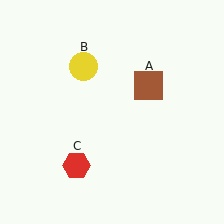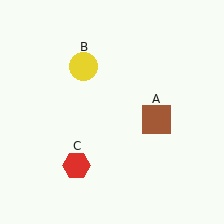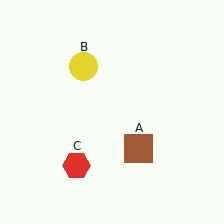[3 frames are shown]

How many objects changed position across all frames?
1 object changed position: brown square (object A).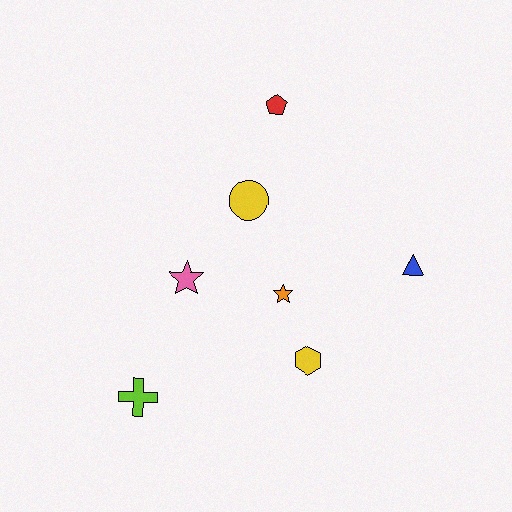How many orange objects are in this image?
There is 1 orange object.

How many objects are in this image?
There are 7 objects.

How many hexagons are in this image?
There is 1 hexagon.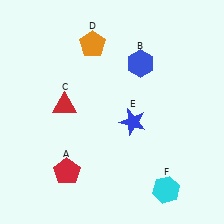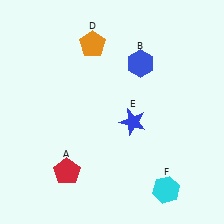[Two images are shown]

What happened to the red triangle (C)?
The red triangle (C) was removed in Image 2. It was in the top-left area of Image 1.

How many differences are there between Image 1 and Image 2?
There is 1 difference between the two images.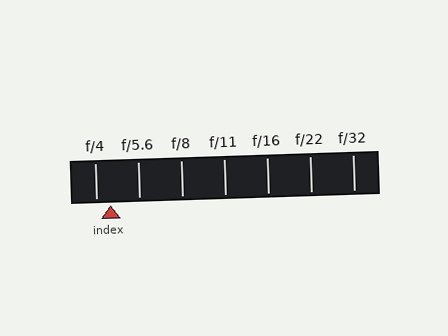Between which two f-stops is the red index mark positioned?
The index mark is between f/4 and f/5.6.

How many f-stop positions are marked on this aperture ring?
There are 7 f-stop positions marked.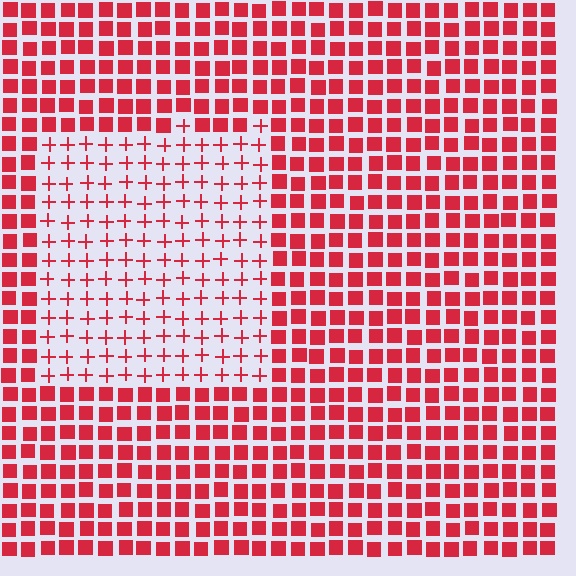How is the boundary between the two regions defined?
The boundary is defined by a change in element shape: plus signs inside vs. squares outside. All elements share the same color and spacing.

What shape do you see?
I see a rectangle.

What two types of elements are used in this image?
The image uses plus signs inside the rectangle region and squares outside it.